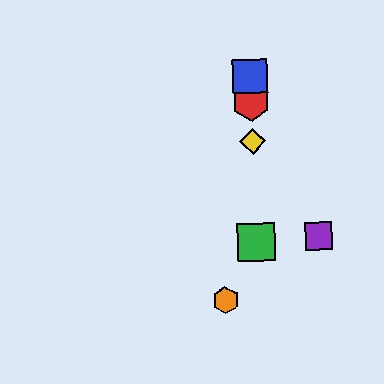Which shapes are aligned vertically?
The red hexagon, the blue square, the green square, the yellow diamond are aligned vertically.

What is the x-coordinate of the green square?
The green square is at x≈256.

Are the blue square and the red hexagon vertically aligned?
Yes, both are at x≈250.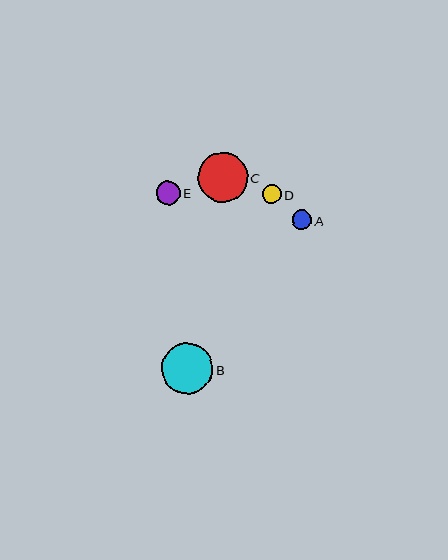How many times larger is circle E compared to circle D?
Circle E is approximately 1.3 times the size of circle D.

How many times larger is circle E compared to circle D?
Circle E is approximately 1.3 times the size of circle D.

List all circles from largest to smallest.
From largest to smallest: B, C, E, A, D.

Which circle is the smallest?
Circle D is the smallest with a size of approximately 19 pixels.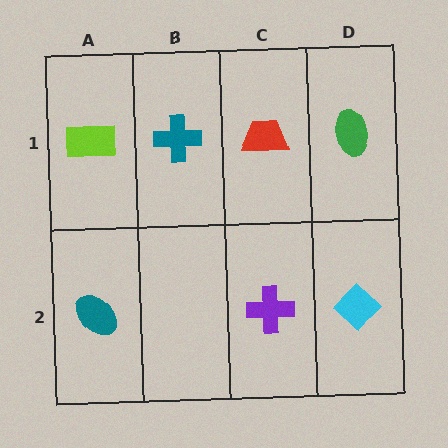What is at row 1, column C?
A red trapezoid.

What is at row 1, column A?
A lime rectangle.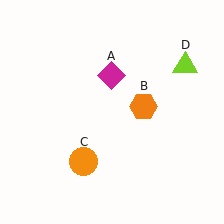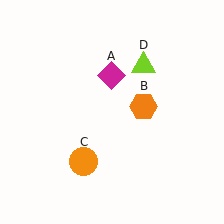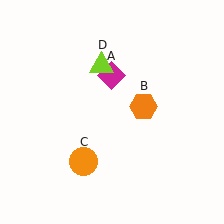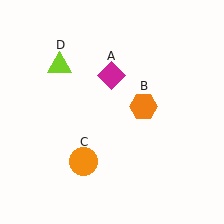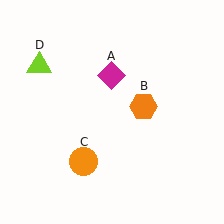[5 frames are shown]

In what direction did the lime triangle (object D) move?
The lime triangle (object D) moved left.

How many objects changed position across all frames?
1 object changed position: lime triangle (object D).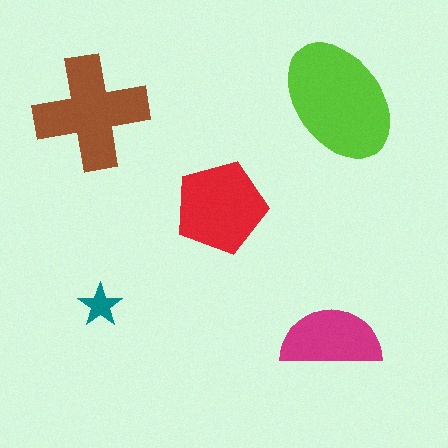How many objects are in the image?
There are 5 objects in the image.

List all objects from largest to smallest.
The lime ellipse, the brown cross, the red pentagon, the magenta semicircle, the teal star.